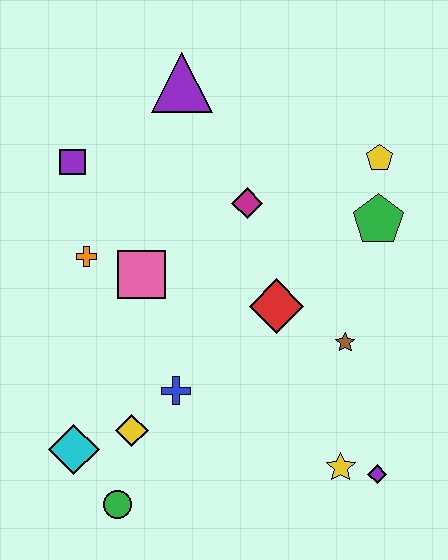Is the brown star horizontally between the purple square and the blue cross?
No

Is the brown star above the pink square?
No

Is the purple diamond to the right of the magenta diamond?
Yes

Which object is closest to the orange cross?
The pink square is closest to the orange cross.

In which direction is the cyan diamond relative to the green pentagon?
The cyan diamond is to the left of the green pentagon.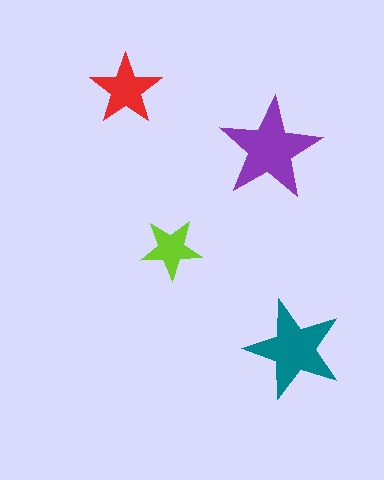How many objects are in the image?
There are 4 objects in the image.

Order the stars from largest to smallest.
the purple one, the teal one, the red one, the lime one.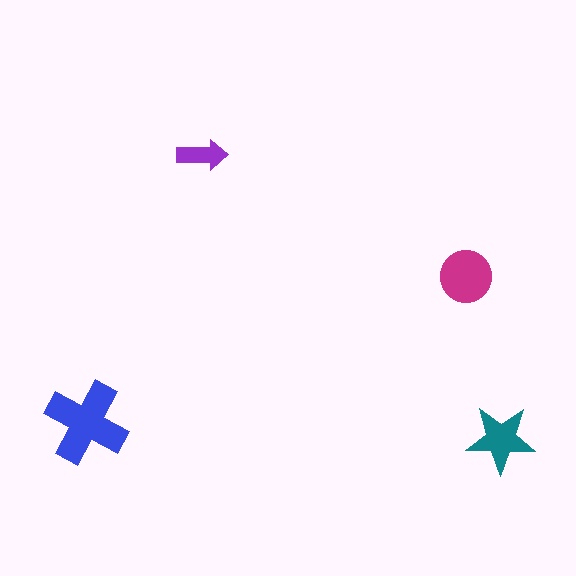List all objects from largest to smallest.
The blue cross, the magenta circle, the teal star, the purple arrow.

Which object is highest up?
The purple arrow is topmost.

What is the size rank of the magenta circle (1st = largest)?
2nd.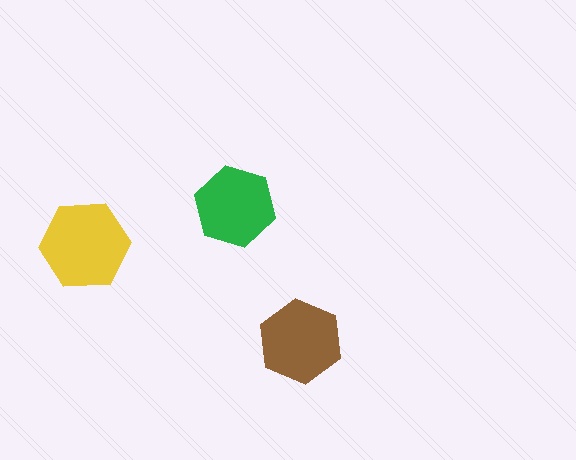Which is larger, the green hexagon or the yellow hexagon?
The yellow one.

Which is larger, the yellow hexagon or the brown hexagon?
The yellow one.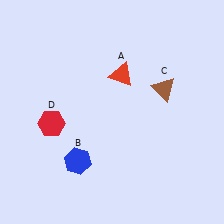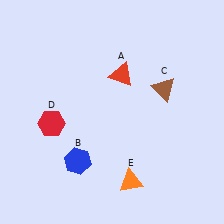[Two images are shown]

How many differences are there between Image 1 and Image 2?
There is 1 difference between the two images.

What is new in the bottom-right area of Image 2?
An orange triangle (E) was added in the bottom-right area of Image 2.